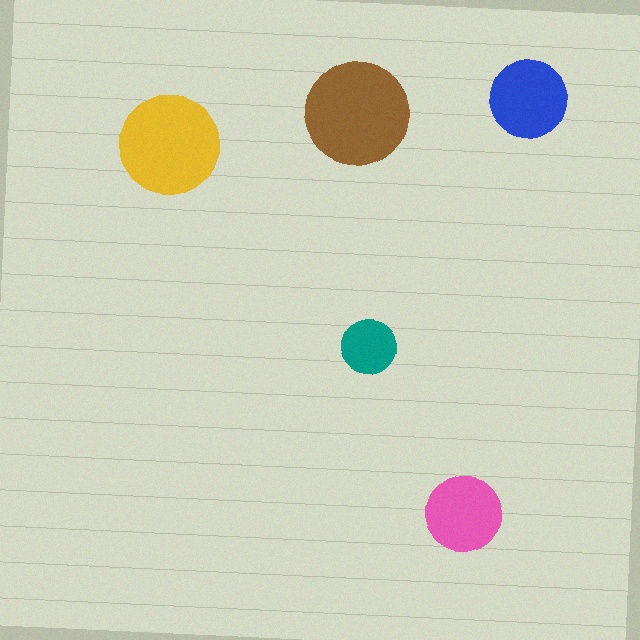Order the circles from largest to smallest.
the brown one, the yellow one, the blue one, the pink one, the teal one.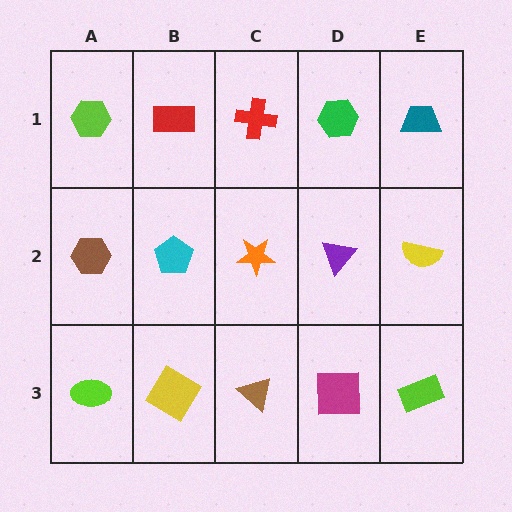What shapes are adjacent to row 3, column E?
A yellow semicircle (row 2, column E), a magenta square (row 3, column D).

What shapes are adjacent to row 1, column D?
A purple triangle (row 2, column D), a red cross (row 1, column C), a teal trapezoid (row 1, column E).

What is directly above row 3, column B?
A cyan pentagon.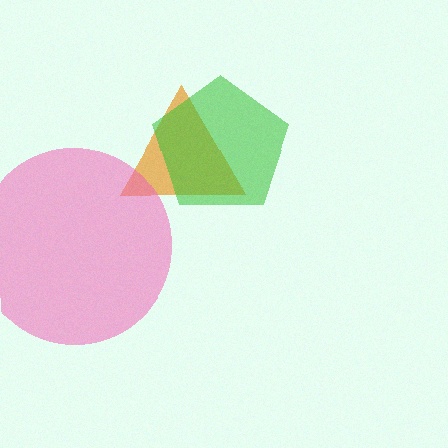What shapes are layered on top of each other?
The layered shapes are: an orange triangle, a green pentagon, a pink circle.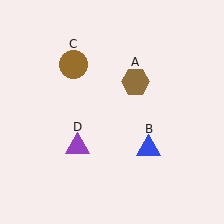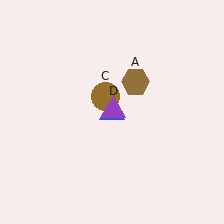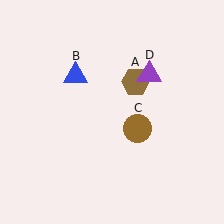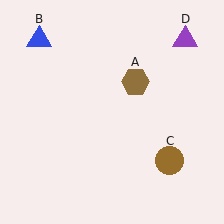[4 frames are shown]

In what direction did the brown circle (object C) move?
The brown circle (object C) moved down and to the right.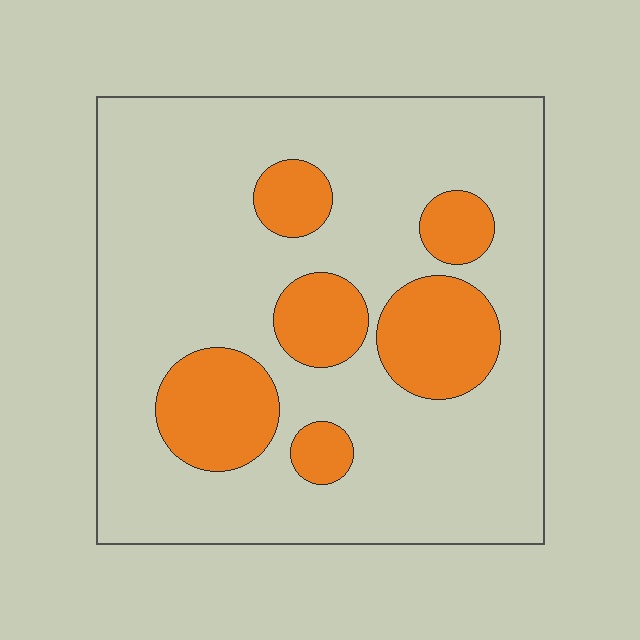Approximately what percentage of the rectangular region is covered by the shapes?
Approximately 20%.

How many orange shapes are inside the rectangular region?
6.